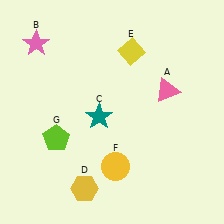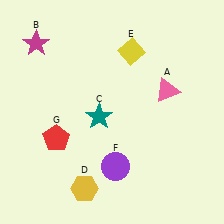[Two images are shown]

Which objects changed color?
B changed from pink to magenta. F changed from yellow to purple. G changed from lime to red.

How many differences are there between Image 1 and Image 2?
There are 3 differences between the two images.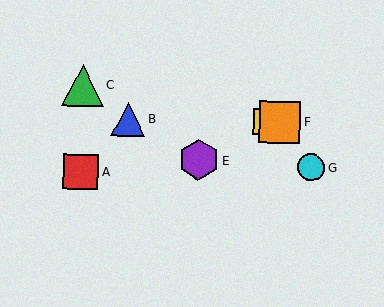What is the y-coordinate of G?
Object G is at y≈167.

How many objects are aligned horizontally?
3 objects (B, D, F) are aligned horizontally.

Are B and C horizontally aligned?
No, B is at y≈119 and C is at y≈85.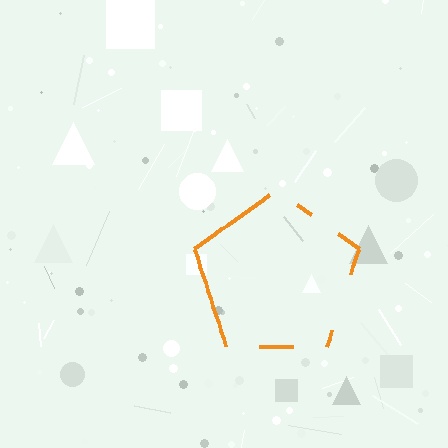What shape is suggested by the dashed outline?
The dashed outline suggests a pentagon.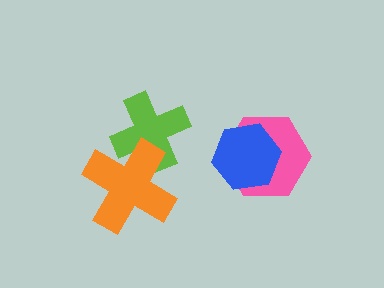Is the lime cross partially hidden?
Yes, it is partially covered by another shape.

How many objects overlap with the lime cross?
1 object overlaps with the lime cross.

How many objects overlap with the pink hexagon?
1 object overlaps with the pink hexagon.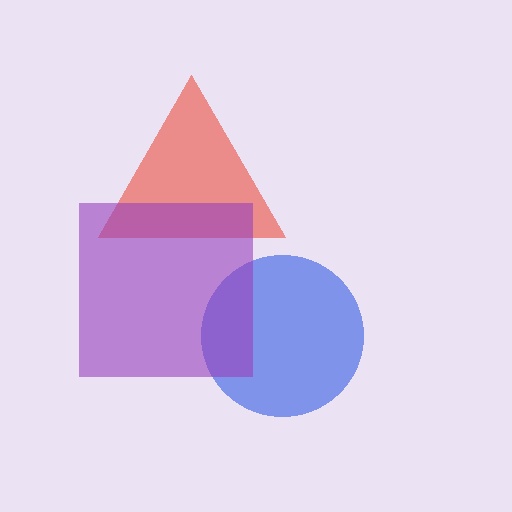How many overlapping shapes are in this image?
There are 3 overlapping shapes in the image.